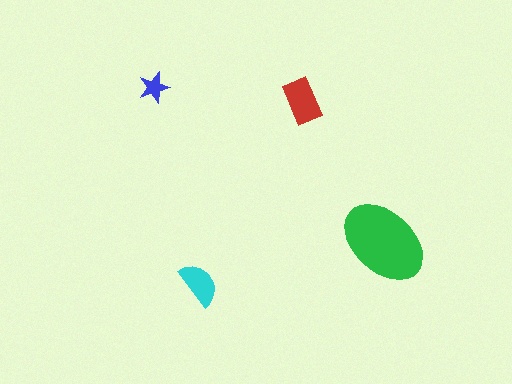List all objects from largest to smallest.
The green ellipse, the red rectangle, the cyan semicircle, the blue star.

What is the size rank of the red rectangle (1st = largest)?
2nd.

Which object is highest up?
The blue star is topmost.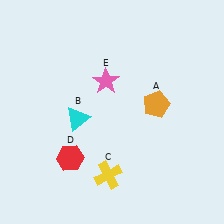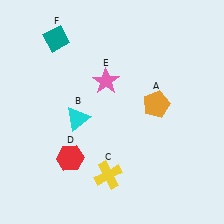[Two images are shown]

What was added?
A teal diamond (F) was added in Image 2.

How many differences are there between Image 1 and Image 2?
There is 1 difference between the two images.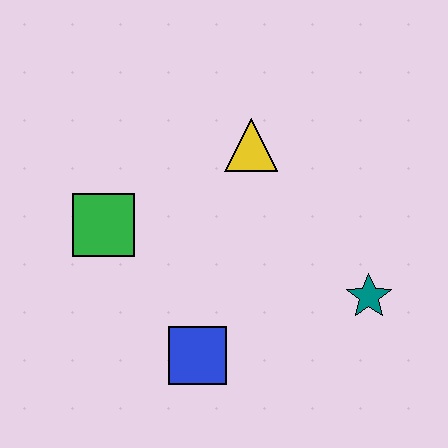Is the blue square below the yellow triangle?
Yes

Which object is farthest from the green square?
The teal star is farthest from the green square.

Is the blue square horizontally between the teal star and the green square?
Yes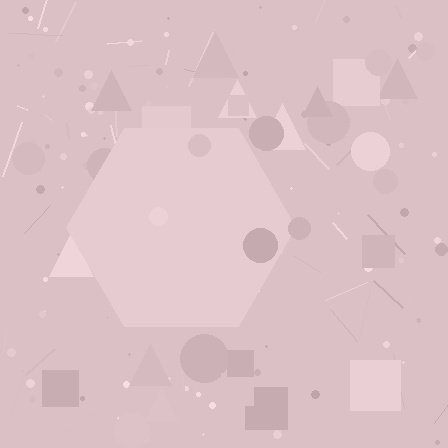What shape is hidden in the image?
A hexagon is hidden in the image.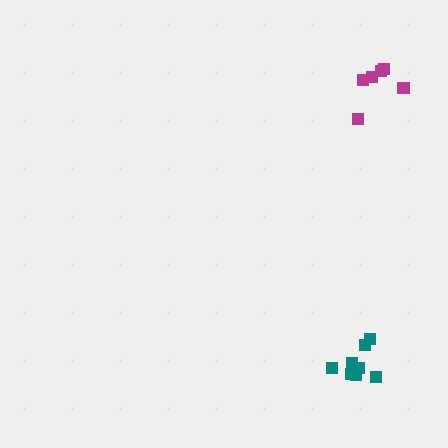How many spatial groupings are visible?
There are 2 spatial groupings.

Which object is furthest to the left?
The teal cluster is leftmost.